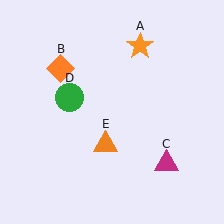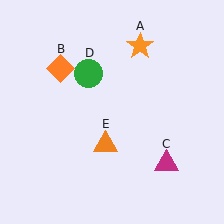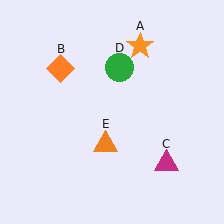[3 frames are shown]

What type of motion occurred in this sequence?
The green circle (object D) rotated clockwise around the center of the scene.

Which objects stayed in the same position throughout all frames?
Orange star (object A) and orange diamond (object B) and magenta triangle (object C) and orange triangle (object E) remained stationary.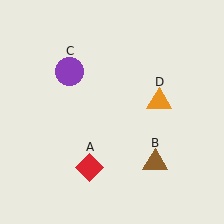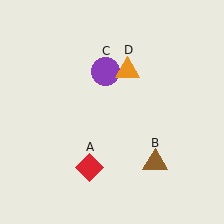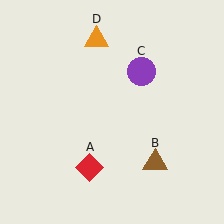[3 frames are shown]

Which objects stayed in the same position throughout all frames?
Red diamond (object A) and brown triangle (object B) remained stationary.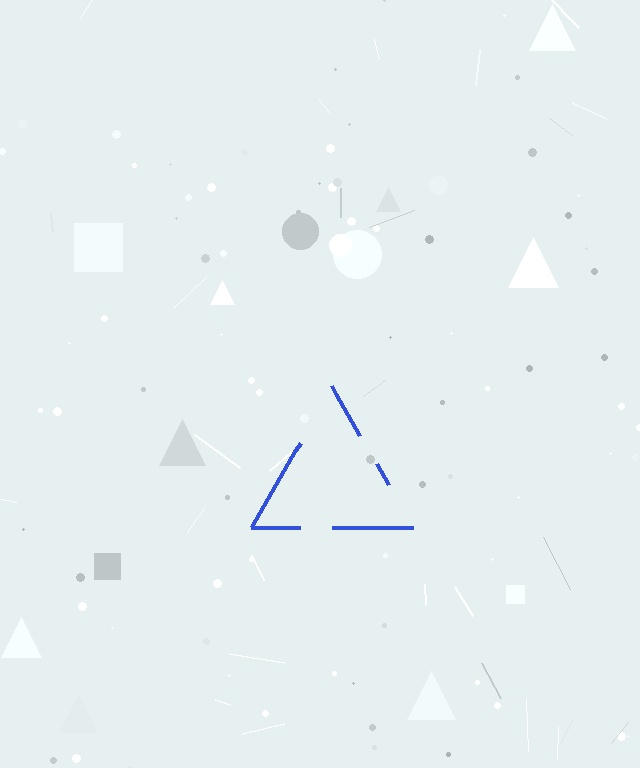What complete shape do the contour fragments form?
The contour fragments form a triangle.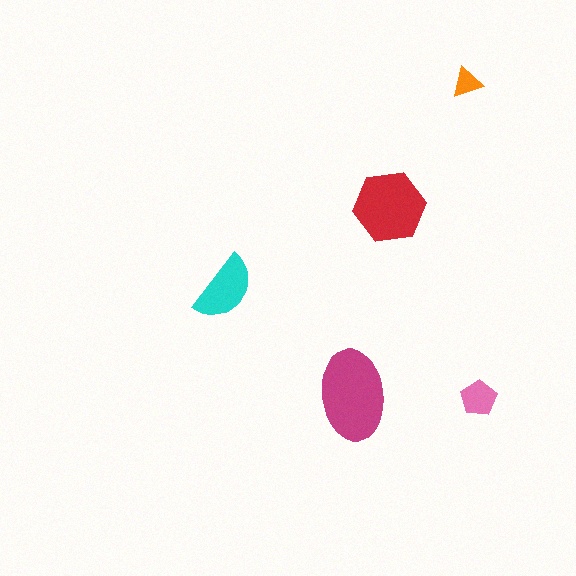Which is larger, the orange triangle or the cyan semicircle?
The cyan semicircle.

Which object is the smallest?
The orange triangle.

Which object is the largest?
The magenta ellipse.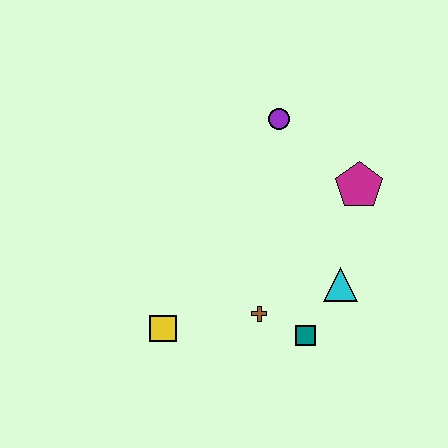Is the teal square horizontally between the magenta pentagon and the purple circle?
Yes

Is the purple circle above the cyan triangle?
Yes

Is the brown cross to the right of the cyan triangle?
No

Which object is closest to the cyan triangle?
The teal square is closest to the cyan triangle.